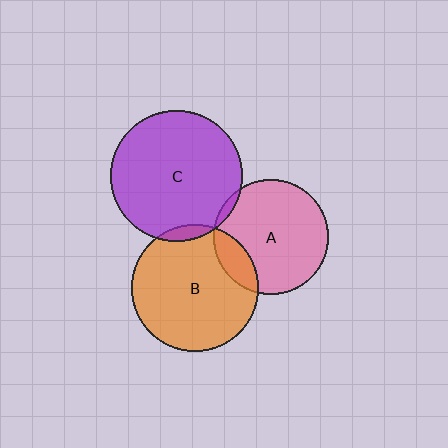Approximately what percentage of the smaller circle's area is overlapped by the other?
Approximately 5%.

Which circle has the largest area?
Circle C (purple).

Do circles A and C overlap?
Yes.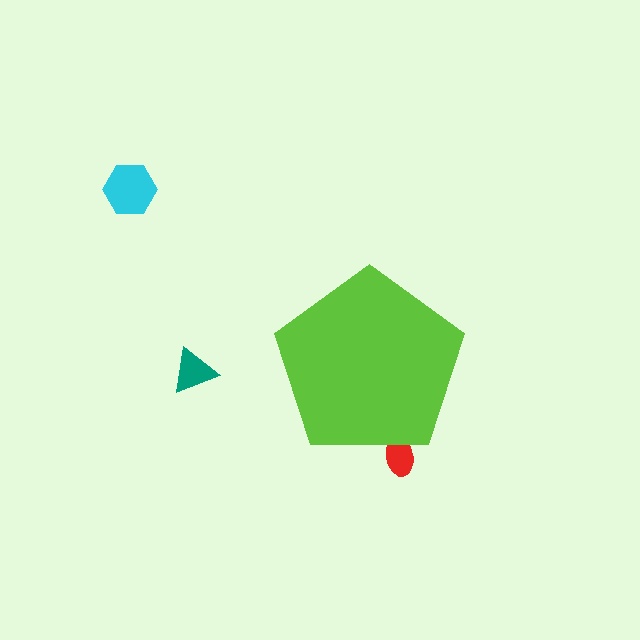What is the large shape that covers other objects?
A lime pentagon.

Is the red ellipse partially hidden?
Yes, the red ellipse is partially hidden behind the lime pentagon.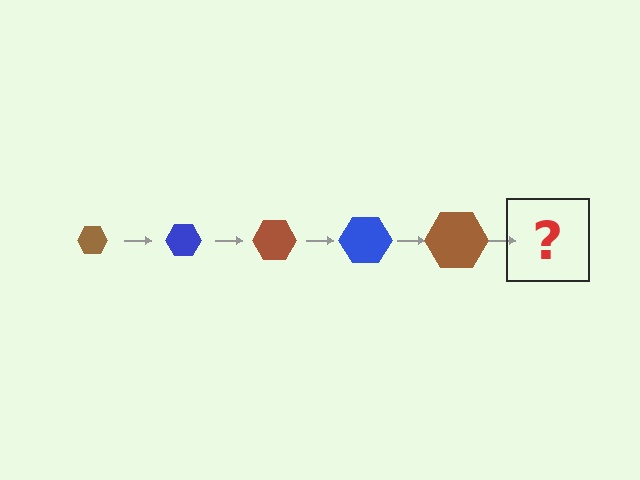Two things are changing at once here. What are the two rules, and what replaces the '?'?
The two rules are that the hexagon grows larger each step and the color cycles through brown and blue. The '?' should be a blue hexagon, larger than the previous one.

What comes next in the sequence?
The next element should be a blue hexagon, larger than the previous one.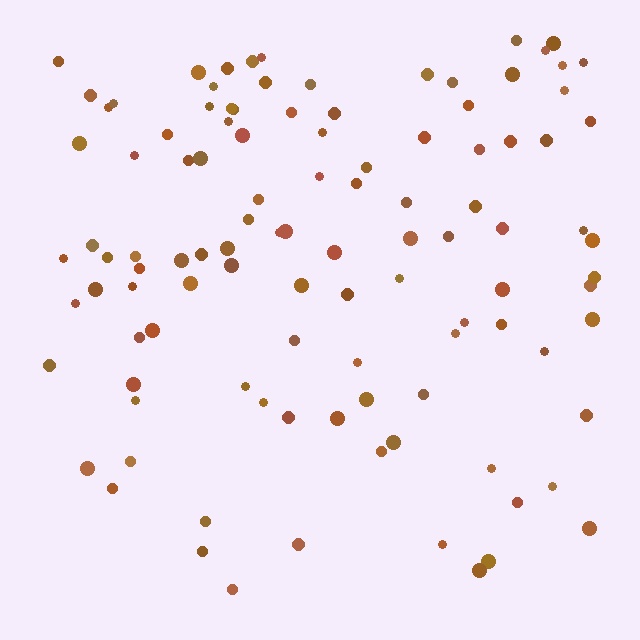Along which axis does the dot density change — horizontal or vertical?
Vertical.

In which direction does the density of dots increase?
From bottom to top, with the top side densest.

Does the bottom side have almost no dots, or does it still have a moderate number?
Still a moderate number, just noticeably fewer than the top.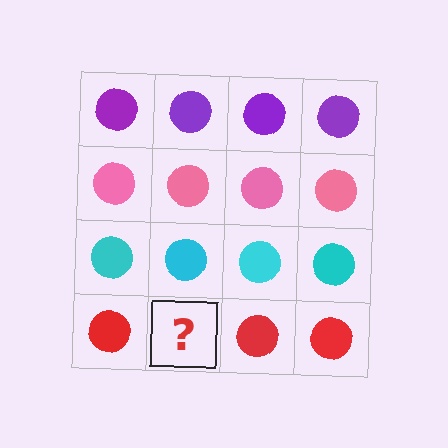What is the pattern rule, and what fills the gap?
The rule is that each row has a consistent color. The gap should be filled with a red circle.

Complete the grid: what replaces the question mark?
The question mark should be replaced with a red circle.